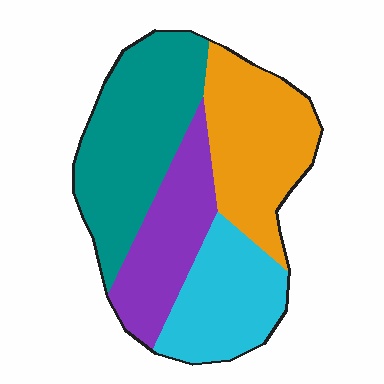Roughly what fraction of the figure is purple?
Purple takes up about one fifth (1/5) of the figure.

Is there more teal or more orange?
Teal.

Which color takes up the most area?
Teal, at roughly 30%.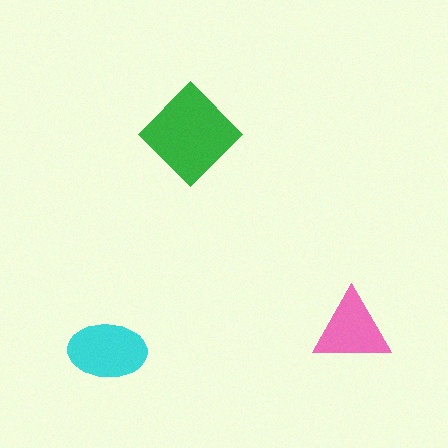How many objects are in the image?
There are 3 objects in the image.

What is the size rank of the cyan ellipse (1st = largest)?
2nd.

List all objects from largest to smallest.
The green diamond, the cyan ellipse, the pink triangle.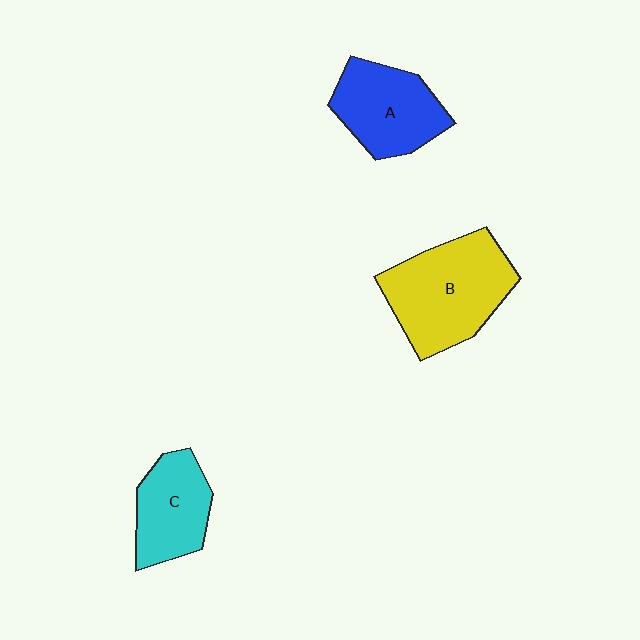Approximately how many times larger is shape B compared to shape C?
Approximately 1.6 times.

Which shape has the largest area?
Shape B (yellow).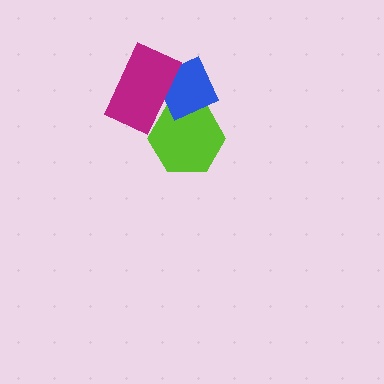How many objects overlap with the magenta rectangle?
2 objects overlap with the magenta rectangle.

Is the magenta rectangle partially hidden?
No, no other shape covers it.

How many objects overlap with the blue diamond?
2 objects overlap with the blue diamond.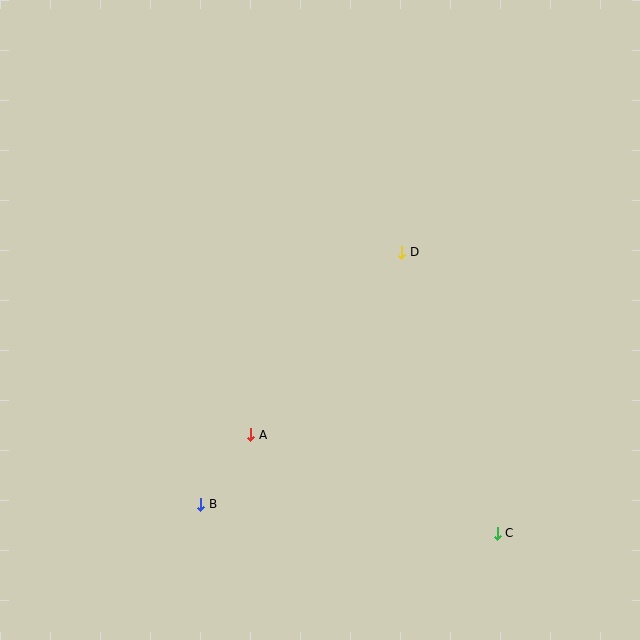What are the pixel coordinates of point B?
Point B is at (201, 504).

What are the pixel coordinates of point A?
Point A is at (251, 435).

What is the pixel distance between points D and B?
The distance between D and B is 322 pixels.